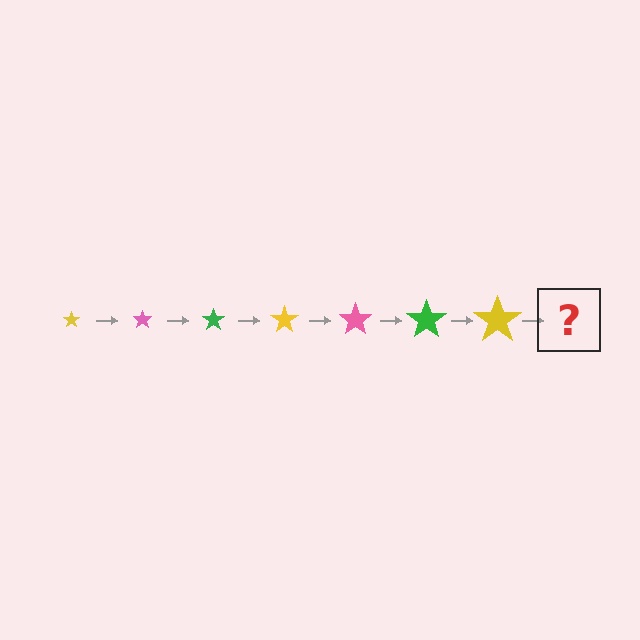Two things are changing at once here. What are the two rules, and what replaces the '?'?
The two rules are that the star grows larger each step and the color cycles through yellow, pink, and green. The '?' should be a pink star, larger than the previous one.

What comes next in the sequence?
The next element should be a pink star, larger than the previous one.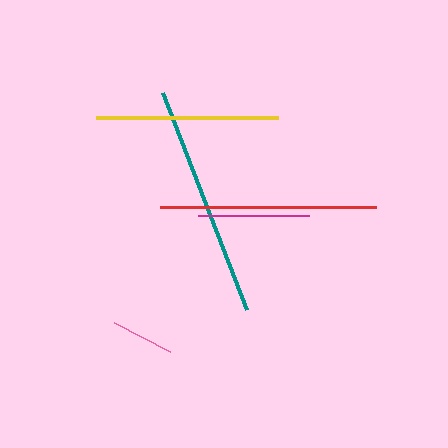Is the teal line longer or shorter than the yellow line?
The teal line is longer than the yellow line.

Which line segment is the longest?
The teal line is the longest at approximately 232 pixels.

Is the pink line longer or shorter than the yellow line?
The yellow line is longer than the pink line.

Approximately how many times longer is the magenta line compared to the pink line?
The magenta line is approximately 1.8 times the length of the pink line.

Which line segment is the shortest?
The pink line is the shortest at approximately 63 pixels.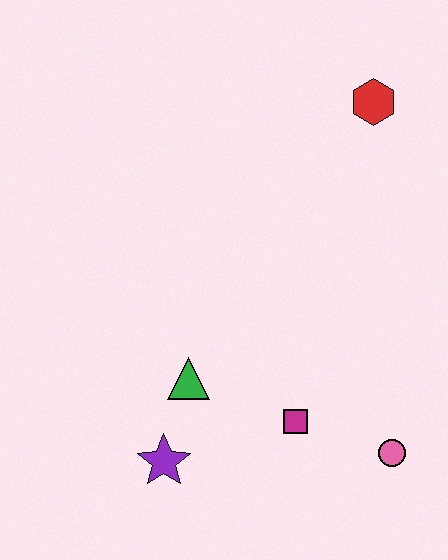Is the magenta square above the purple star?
Yes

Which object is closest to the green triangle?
The purple star is closest to the green triangle.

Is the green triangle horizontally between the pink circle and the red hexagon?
No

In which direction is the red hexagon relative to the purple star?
The red hexagon is above the purple star.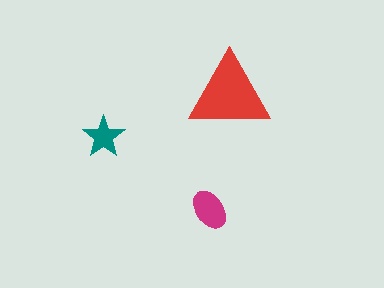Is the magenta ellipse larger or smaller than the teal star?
Larger.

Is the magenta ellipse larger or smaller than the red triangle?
Smaller.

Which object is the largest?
The red triangle.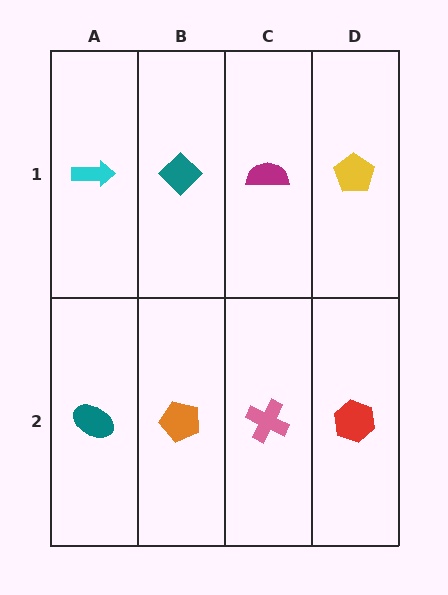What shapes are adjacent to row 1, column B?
An orange pentagon (row 2, column B), a cyan arrow (row 1, column A), a magenta semicircle (row 1, column C).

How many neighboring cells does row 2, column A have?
2.